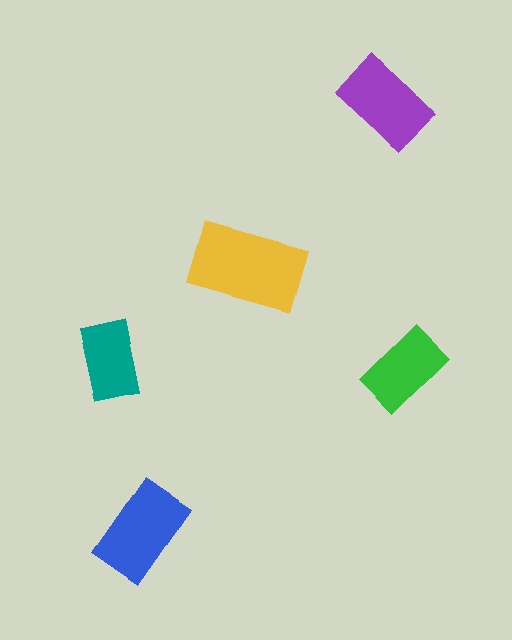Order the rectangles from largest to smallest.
the yellow one, the blue one, the purple one, the green one, the teal one.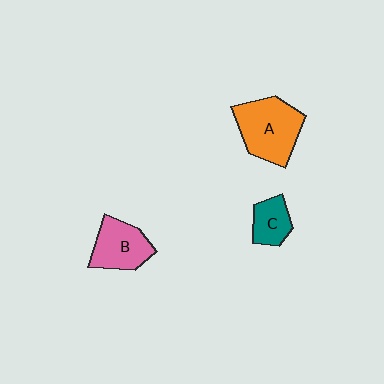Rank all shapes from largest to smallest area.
From largest to smallest: A (orange), B (pink), C (teal).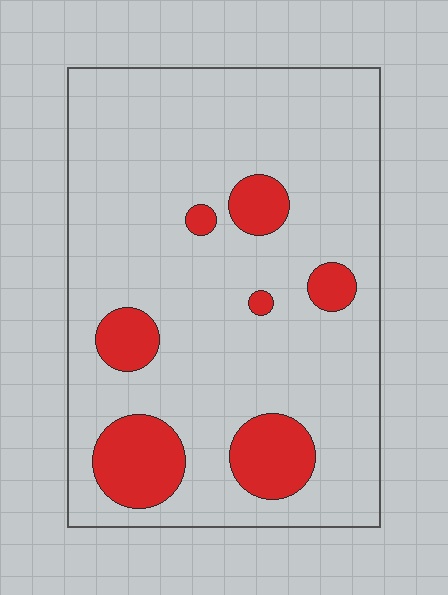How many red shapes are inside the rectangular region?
7.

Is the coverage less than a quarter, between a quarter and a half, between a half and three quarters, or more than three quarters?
Less than a quarter.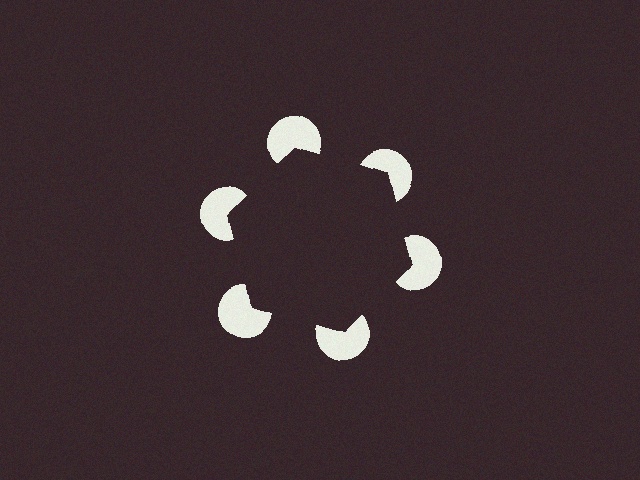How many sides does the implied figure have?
6 sides.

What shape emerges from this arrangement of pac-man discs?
An illusory hexagon — its edges are inferred from the aligned wedge cuts in the pac-man discs, not physically drawn.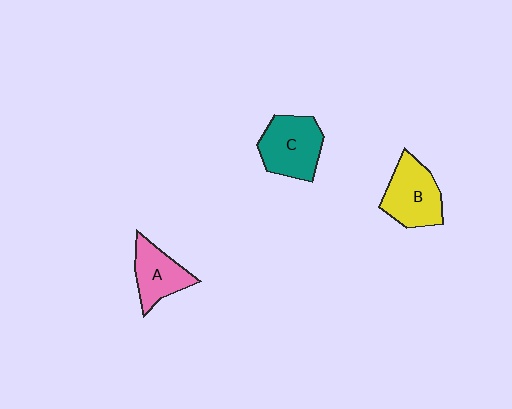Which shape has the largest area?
Shape C (teal).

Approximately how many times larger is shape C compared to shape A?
Approximately 1.3 times.